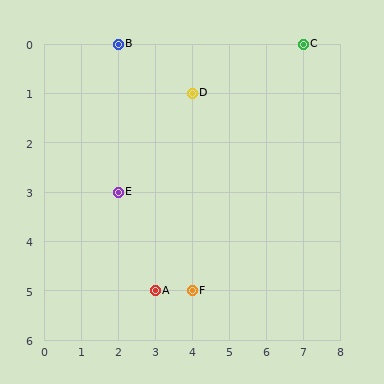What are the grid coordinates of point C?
Point C is at grid coordinates (7, 0).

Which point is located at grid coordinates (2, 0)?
Point B is at (2, 0).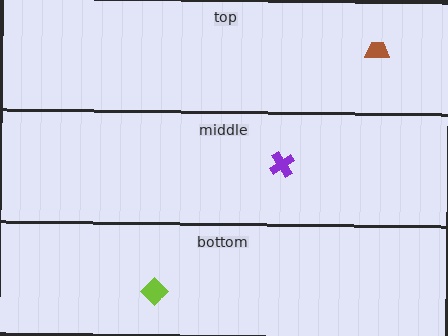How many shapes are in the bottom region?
1.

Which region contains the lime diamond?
The bottom region.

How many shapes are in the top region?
1.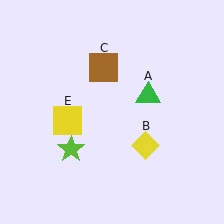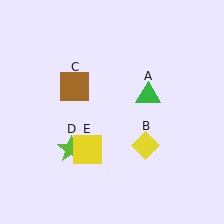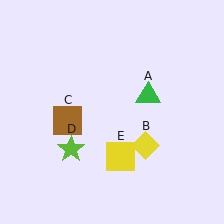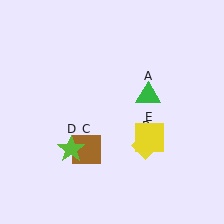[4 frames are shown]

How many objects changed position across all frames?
2 objects changed position: brown square (object C), yellow square (object E).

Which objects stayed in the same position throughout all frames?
Green triangle (object A) and yellow diamond (object B) and lime star (object D) remained stationary.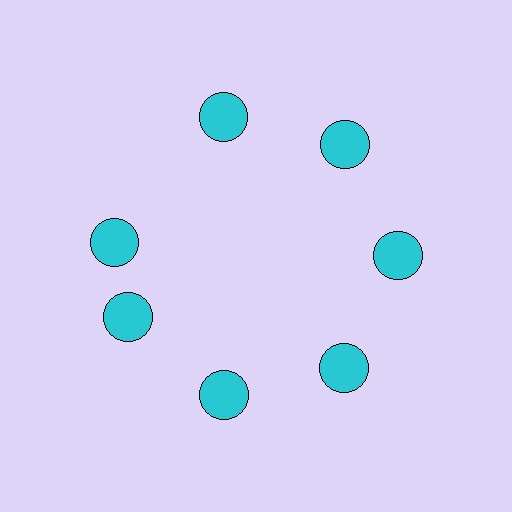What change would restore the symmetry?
The symmetry would be restored by rotating it back into even spacing with its neighbors so that all 7 circles sit at equal angles and equal distance from the center.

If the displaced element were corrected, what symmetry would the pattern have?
It would have 7-fold rotational symmetry — the pattern would map onto itself every 51 degrees.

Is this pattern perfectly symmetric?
No. The 7 cyan circles are arranged in a ring, but one element near the 10 o'clock position is rotated out of alignment along the ring, breaking the 7-fold rotational symmetry.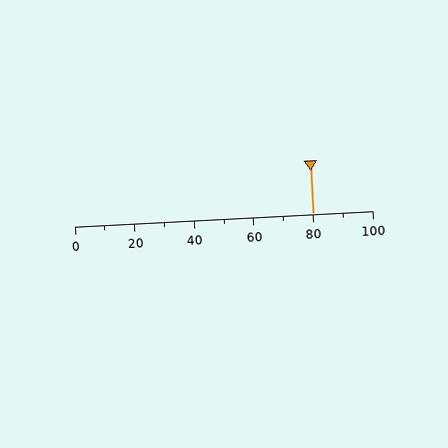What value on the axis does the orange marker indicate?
The marker indicates approximately 80.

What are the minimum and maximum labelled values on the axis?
The axis runs from 0 to 100.